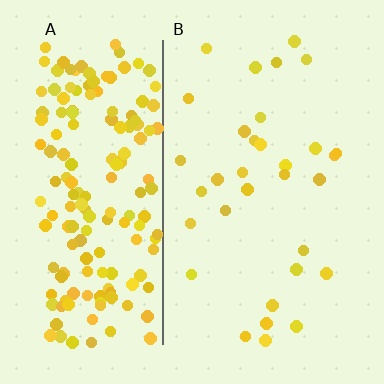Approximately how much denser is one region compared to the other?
Approximately 5.5× — region A over region B.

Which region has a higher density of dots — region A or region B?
A (the left).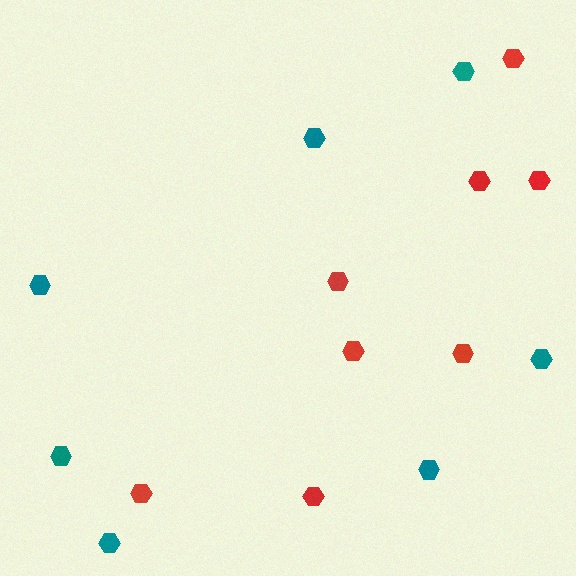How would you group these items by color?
There are 2 groups: one group of teal hexagons (7) and one group of red hexagons (8).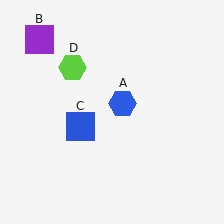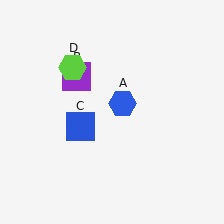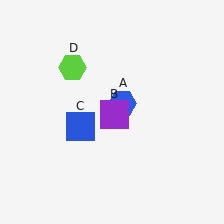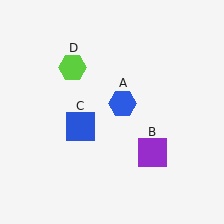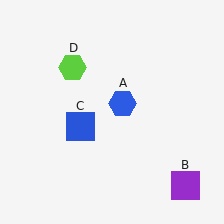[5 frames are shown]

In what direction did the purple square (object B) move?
The purple square (object B) moved down and to the right.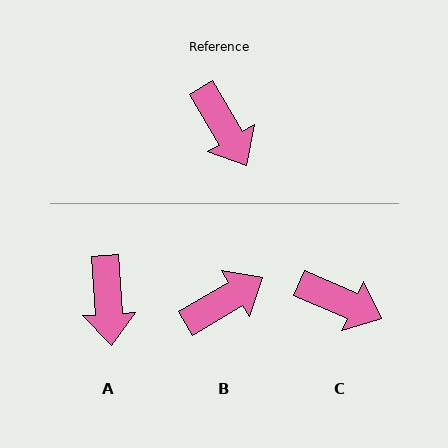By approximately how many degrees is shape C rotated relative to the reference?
Approximately 36 degrees counter-clockwise.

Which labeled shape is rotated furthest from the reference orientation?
B, about 90 degrees away.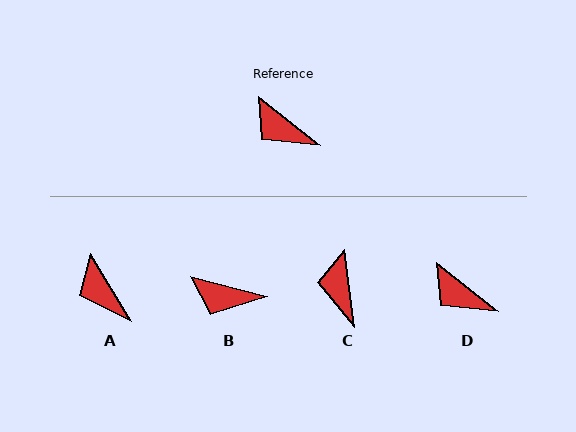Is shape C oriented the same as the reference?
No, it is off by about 44 degrees.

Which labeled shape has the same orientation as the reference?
D.